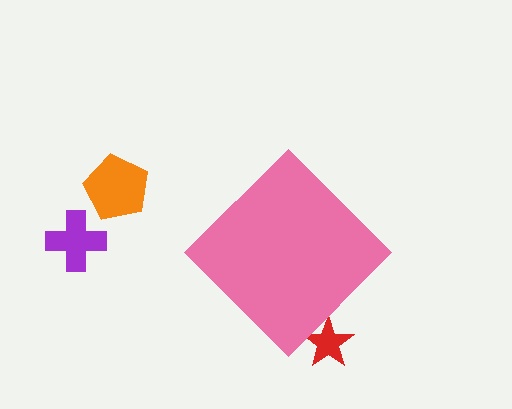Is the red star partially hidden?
Yes, the red star is partially hidden behind the pink diamond.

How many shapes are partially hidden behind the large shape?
1 shape is partially hidden.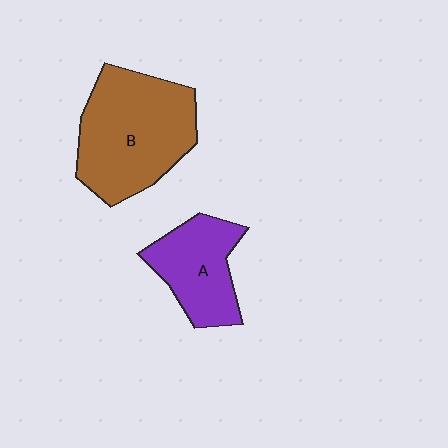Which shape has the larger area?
Shape B (brown).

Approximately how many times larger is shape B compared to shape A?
Approximately 1.6 times.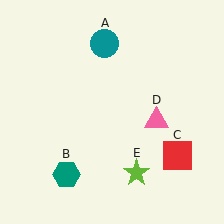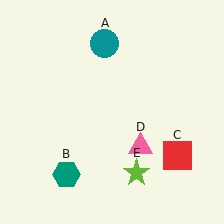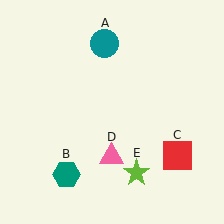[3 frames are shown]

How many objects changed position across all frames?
1 object changed position: pink triangle (object D).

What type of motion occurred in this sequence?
The pink triangle (object D) rotated clockwise around the center of the scene.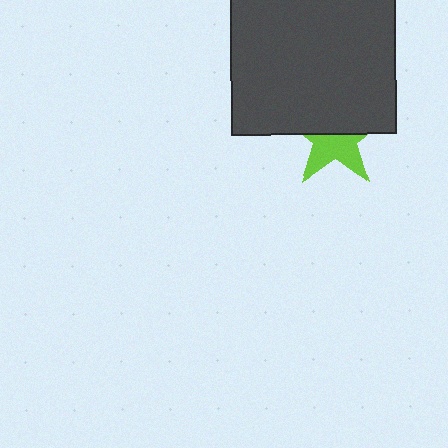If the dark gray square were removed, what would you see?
You would see the complete lime star.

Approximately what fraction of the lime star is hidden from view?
Roughly 51% of the lime star is hidden behind the dark gray square.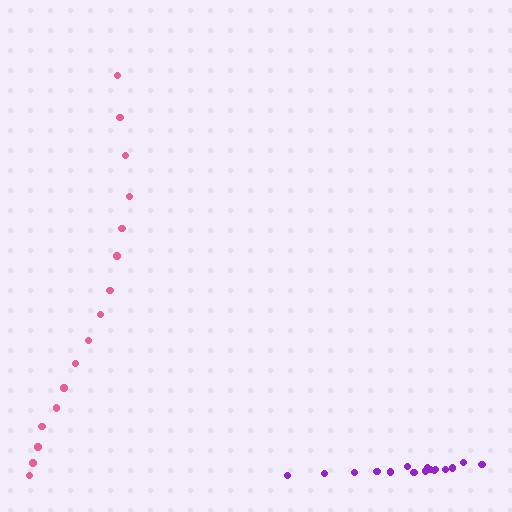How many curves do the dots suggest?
There are 2 distinct paths.